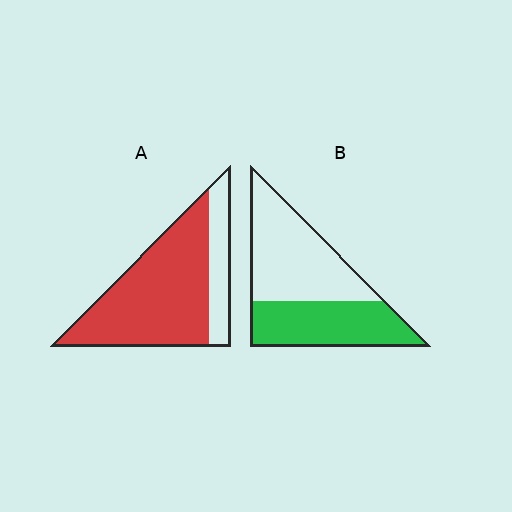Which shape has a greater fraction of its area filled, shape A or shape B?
Shape A.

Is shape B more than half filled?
No.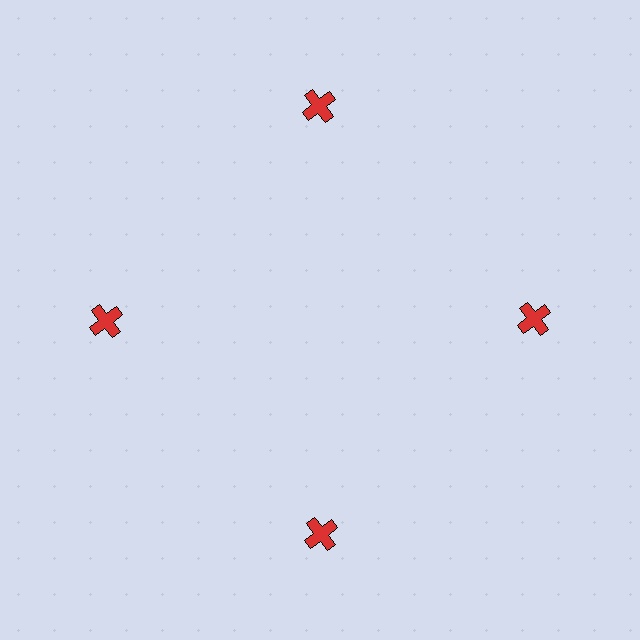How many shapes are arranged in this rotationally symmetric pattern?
There are 4 shapes, arranged in 4 groups of 1.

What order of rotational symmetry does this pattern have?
This pattern has 4-fold rotational symmetry.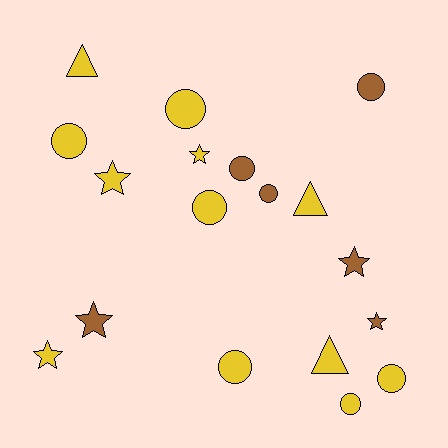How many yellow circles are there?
There are 6 yellow circles.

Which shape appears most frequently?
Circle, with 9 objects.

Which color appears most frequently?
Yellow, with 12 objects.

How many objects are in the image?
There are 18 objects.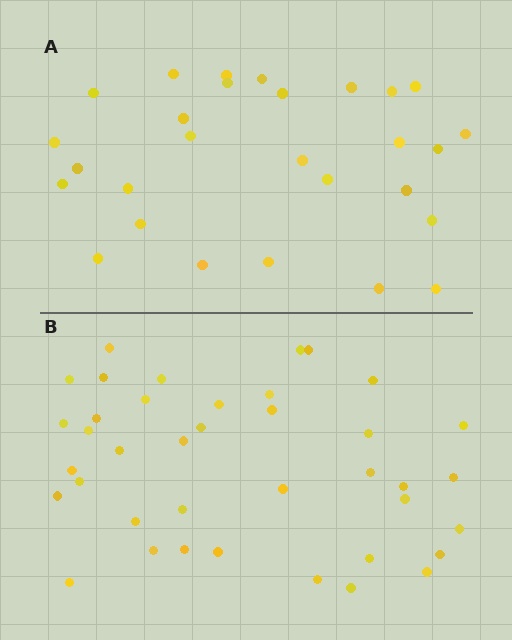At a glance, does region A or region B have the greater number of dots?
Region B (the bottom region) has more dots.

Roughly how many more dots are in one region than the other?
Region B has roughly 12 or so more dots than region A.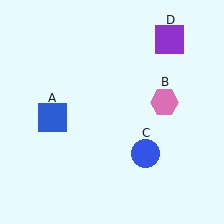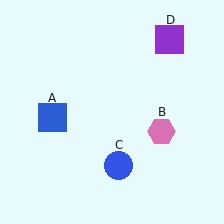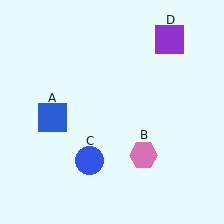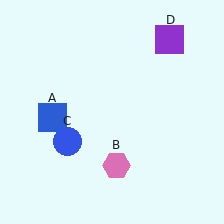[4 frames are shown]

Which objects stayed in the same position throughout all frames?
Blue square (object A) and purple square (object D) remained stationary.